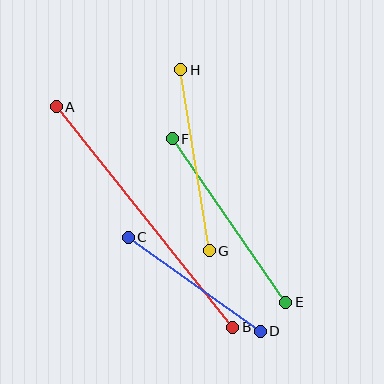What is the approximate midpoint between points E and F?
The midpoint is at approximately (229, 221) pixels.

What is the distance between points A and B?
The distance is approximately 282 pixels.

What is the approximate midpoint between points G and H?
The midpoint is at approximately (195, 160) pixels.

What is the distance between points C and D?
The distance is approximately 162 pixels.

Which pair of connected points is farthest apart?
Points A and B are farthest apart.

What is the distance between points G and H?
The distance is approximately 183 pixels.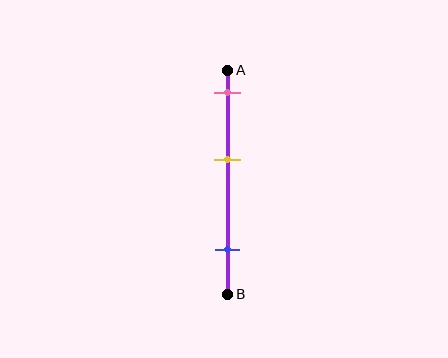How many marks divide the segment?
There are 3 marks dividing the segment.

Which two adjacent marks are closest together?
The pink and yellow marks are the closest adjacent pair.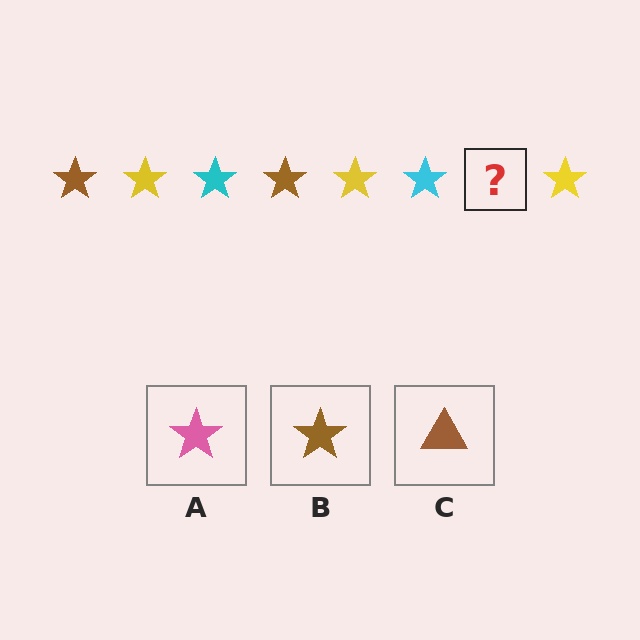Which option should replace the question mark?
Option B.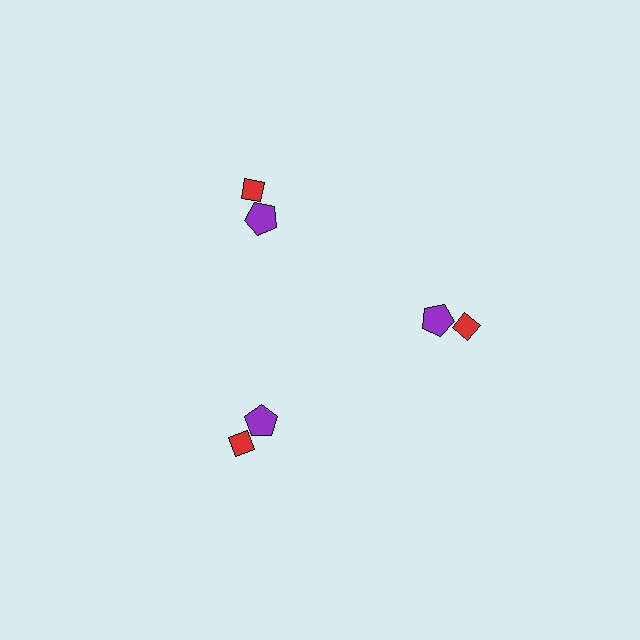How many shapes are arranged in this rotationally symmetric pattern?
There are 6 shapes, arranged in 3 groups of 2.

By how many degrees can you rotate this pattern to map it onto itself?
The pattern maps onto itself every 120 degrees of rotation.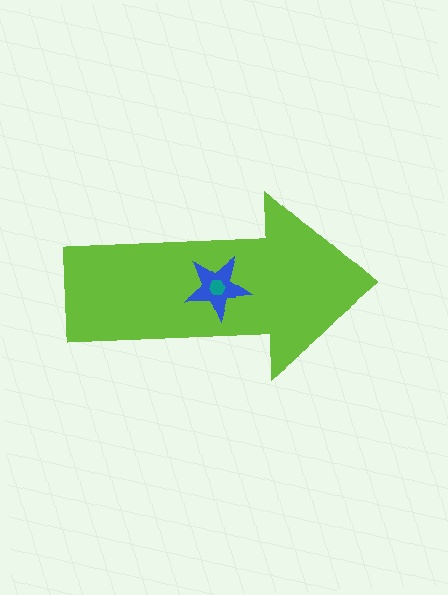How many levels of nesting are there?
3.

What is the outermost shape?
The lime arrow.